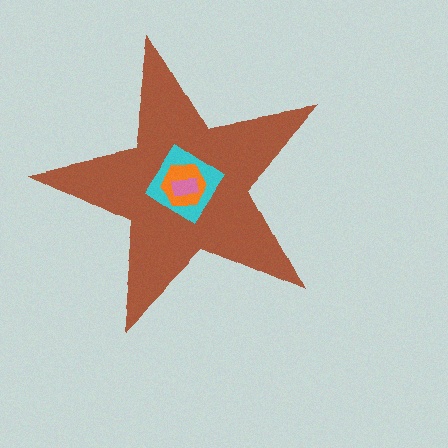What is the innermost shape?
The pink rectangle.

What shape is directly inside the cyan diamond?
The orange hexagon.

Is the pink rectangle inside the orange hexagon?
Yes.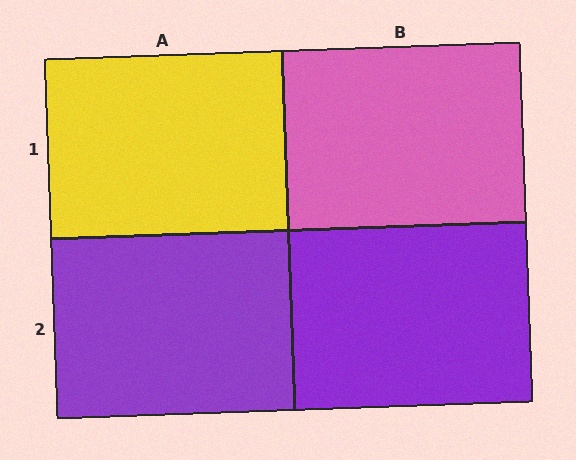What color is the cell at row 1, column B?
Pink.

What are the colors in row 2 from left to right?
Purple, purple.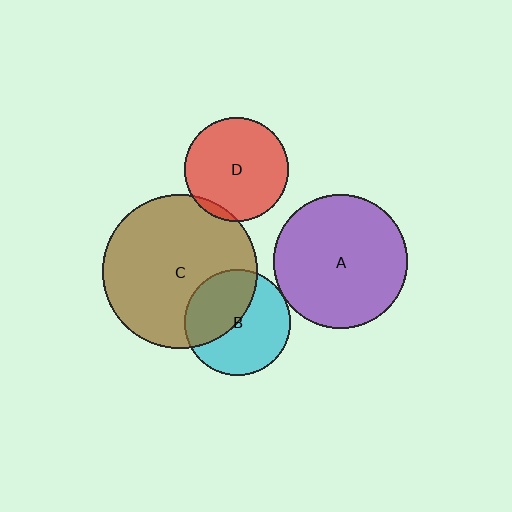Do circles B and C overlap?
Yes.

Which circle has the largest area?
Circle C (brown).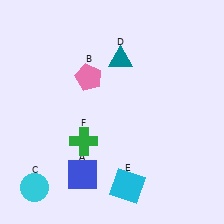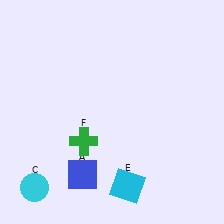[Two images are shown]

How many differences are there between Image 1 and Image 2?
There are 2 differences between the two images.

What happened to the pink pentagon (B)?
The pink pentagon (B) was removed in Image 2. It was in the top-left area of Image 1.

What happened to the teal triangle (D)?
The teal triangle (D) was removed in Image 2. It was in the top-right area of Image 1.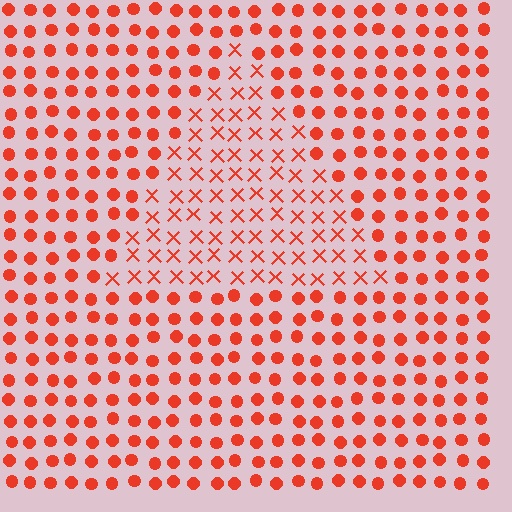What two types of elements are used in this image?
The image uses X marks inside the triangle region and circles outside it.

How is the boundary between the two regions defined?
The boundary is defined by a change in element shape: X marks inside vs. circles outside. All elements share the same color and spacing.